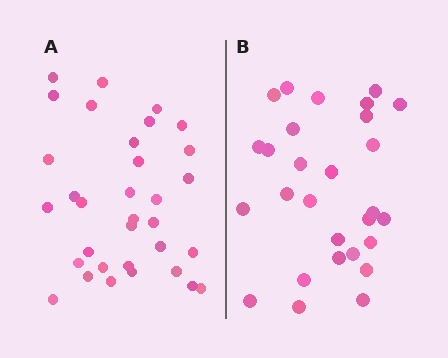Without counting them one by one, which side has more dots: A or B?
Region A (the left region) has more dots.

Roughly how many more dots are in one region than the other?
Region A has about 5 more dots than region B.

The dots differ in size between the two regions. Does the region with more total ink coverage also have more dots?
No. Region B has more total ink coverage because its dots are larger, but region A actually contains more individual dots. Total area can be misleading — the number of items is what matters here.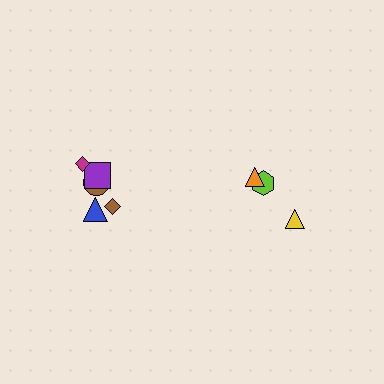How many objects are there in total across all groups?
There are 8 objects.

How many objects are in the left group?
There are 5 objects.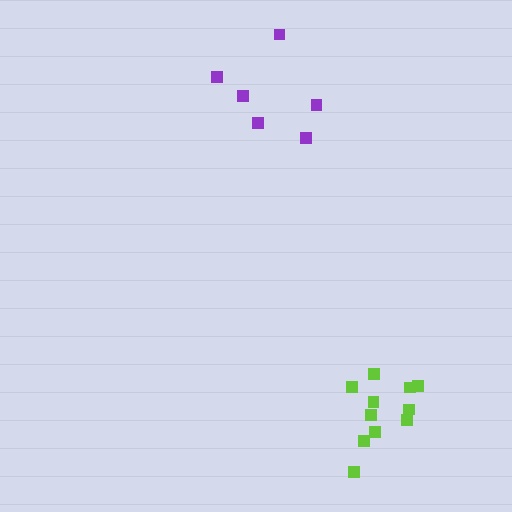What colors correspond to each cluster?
The clusters are colored: purple, lime.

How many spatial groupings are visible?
There are 2 spatial groupings.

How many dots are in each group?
Group 1: 6 dots, Group 2: 11 dots (17 total).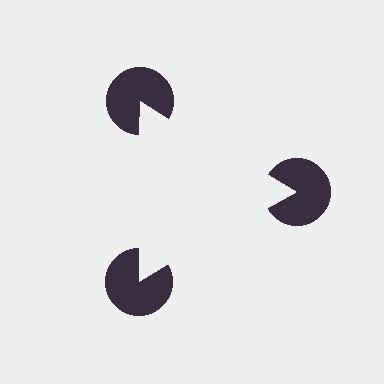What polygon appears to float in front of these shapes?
An illusory triangle — its edges are inferred from the aligned wedge cuts in the pac-man discs, not physically drawn.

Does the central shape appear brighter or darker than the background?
It typically appears slightly brighter than the background, even though no actual brightness change is drawn.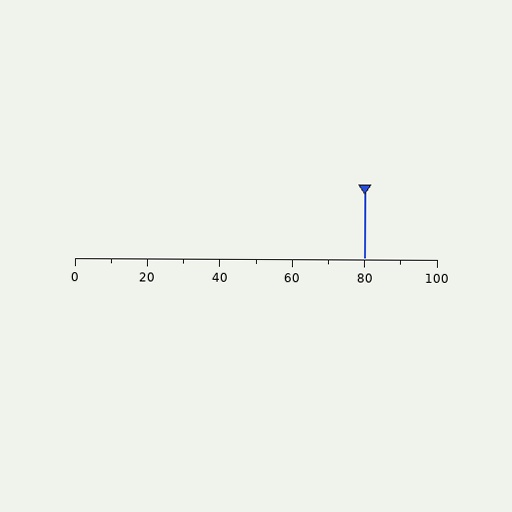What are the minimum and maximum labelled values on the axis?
The axis runs from 0 to 100.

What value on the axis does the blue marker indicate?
The marker indicates approximately 80.